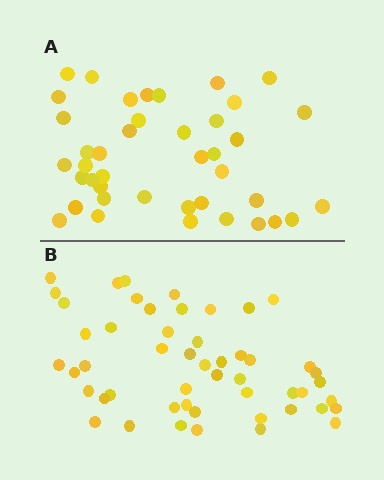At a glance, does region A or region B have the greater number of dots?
Region B (the bottom region) has more dots.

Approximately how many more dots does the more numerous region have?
Region B has roughly 10 or so more dots than region A.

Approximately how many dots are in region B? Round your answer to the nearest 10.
About 50 dots. (The exact count is 51, which rounds to 50.)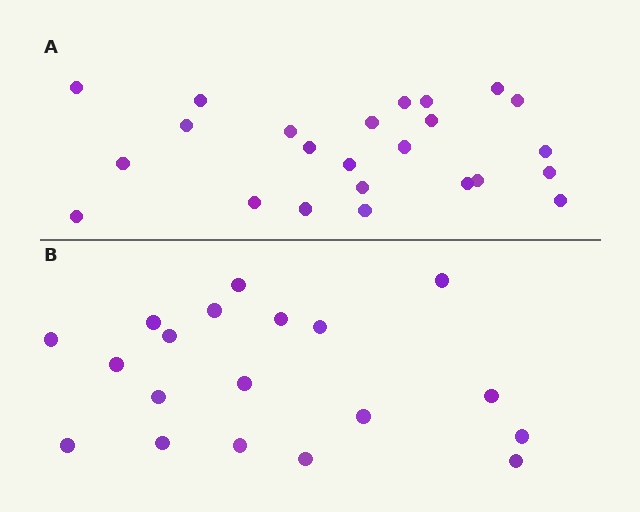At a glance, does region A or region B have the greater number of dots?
Region A (the top region) has more dots.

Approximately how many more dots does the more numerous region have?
Region A has about 5 more dots than region B.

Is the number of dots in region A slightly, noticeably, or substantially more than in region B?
Region A has noticeably more, but not dramatically so. The ratio is roughly 1.3 to 1.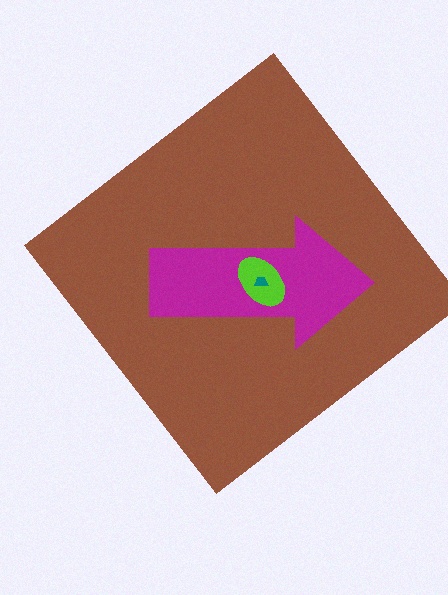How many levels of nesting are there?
4.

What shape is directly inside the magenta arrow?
The lime ellipse.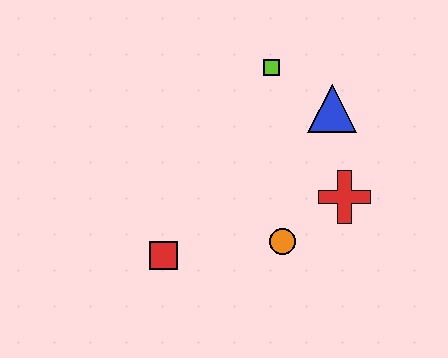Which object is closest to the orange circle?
The red cross is closest to the orange circle.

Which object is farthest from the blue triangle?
The red square is farthest from the blue triangle.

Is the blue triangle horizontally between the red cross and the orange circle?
Yes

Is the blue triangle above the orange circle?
Yes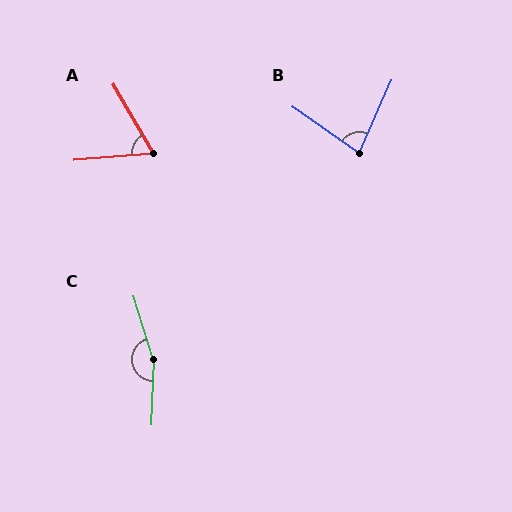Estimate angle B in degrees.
Approximately 79 degrees.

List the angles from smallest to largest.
A (64°), B (79°), C (161°).